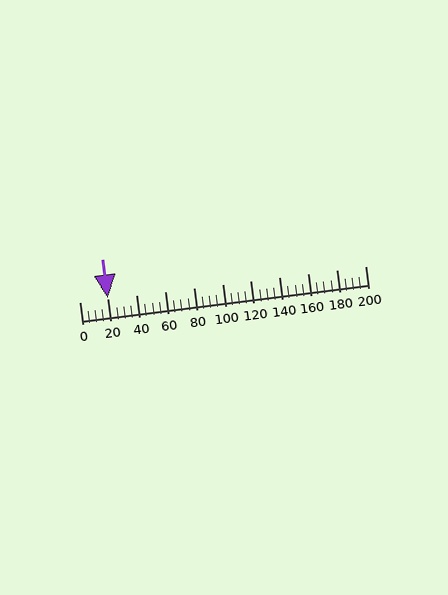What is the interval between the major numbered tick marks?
The major tick marks are spaced 20 units apart.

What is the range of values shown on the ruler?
The ruler shows values from 0 to 200.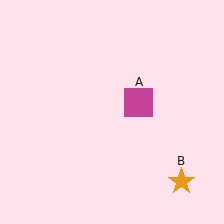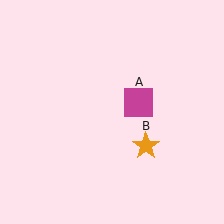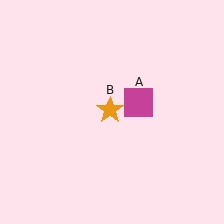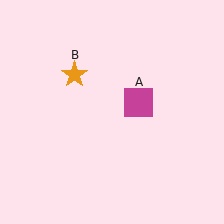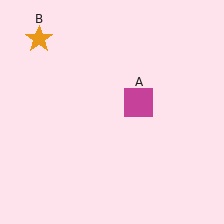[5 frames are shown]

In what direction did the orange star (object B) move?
The orange star (object B) moved up and to the left.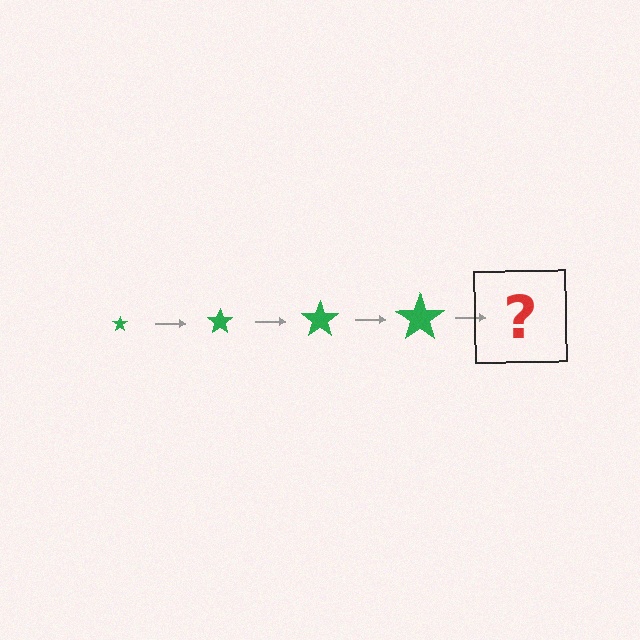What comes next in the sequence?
The next element should be a green star, larger than the previous one.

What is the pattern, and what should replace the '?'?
The pattern is that the star gets progressively larger each step. The '?' should be a green star, larger than the previous one.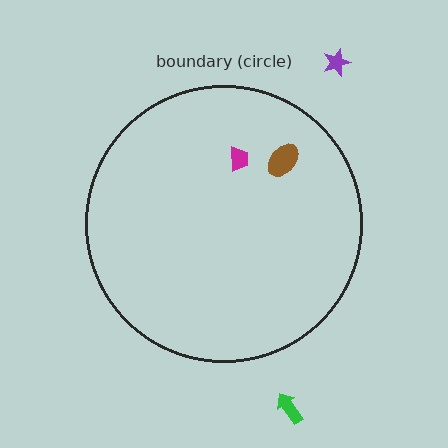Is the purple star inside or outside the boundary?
Outside.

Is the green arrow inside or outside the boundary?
Outside.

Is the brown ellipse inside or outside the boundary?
Inside.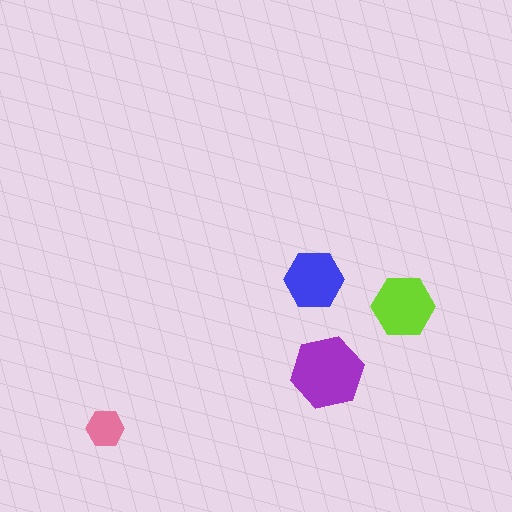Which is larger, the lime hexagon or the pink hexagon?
The lime one.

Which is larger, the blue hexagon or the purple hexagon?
The purple one.